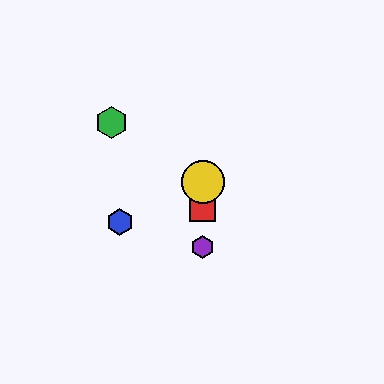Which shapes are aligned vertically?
The red square, the yellow circle, the purple hexagon are aligned vertically.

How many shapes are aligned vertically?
3 shapes (the red square, the yellow circle, the purple hexagon) are aligned vertically.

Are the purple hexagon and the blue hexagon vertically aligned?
No, the purple hexagon is at x≈203 and the blue hexagon is at x≈120.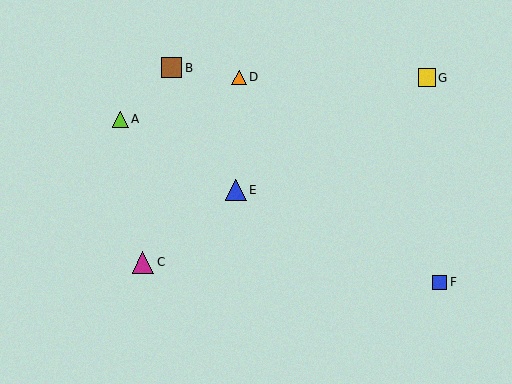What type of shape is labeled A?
Shape A is a lime triangle.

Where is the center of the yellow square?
The center of the yellow square is at (427, 78).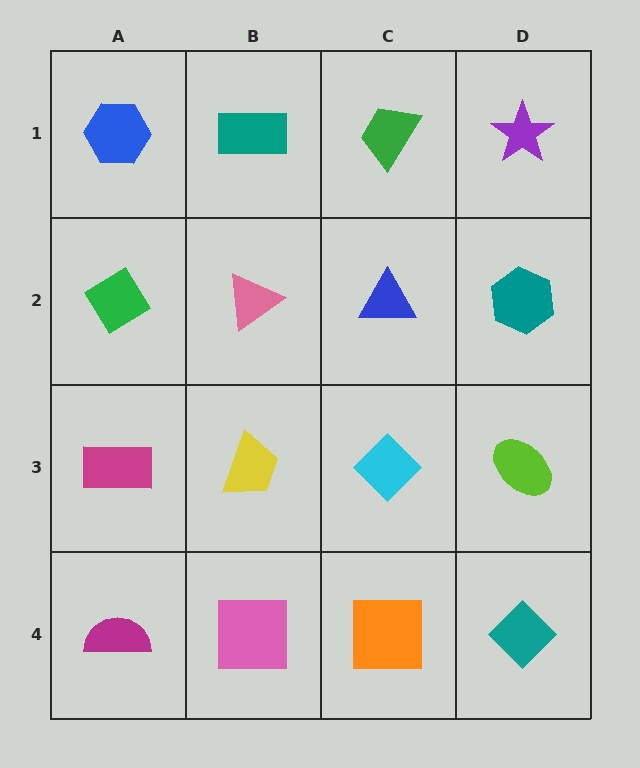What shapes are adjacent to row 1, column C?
A blue triangle (row 2, column C), a teal rectangle (row 1, column B), a purple star (row 1, column D).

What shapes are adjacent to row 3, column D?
A teal hexagon (row 2, column D), a teal diamond (row 4, column D), a cyan diamond (row 3, column C).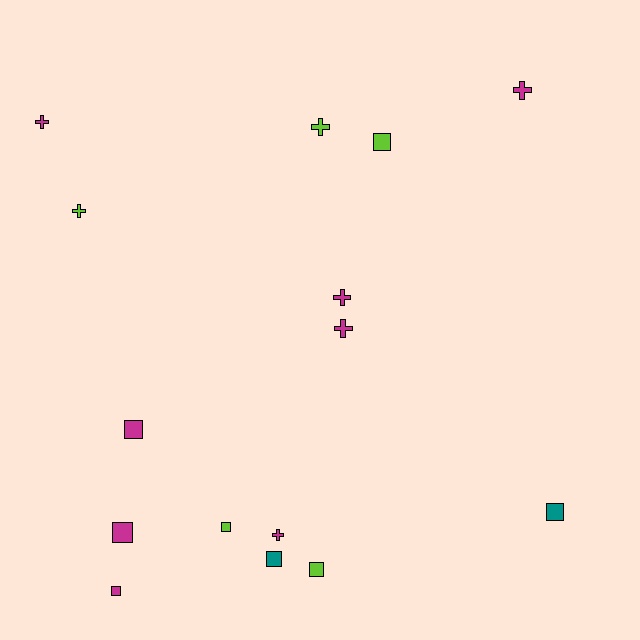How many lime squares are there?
There are 3 lime squares.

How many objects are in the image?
There are 15 objects.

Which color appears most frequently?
Magenta, with 8 objects.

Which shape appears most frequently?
Square, with 8 objects.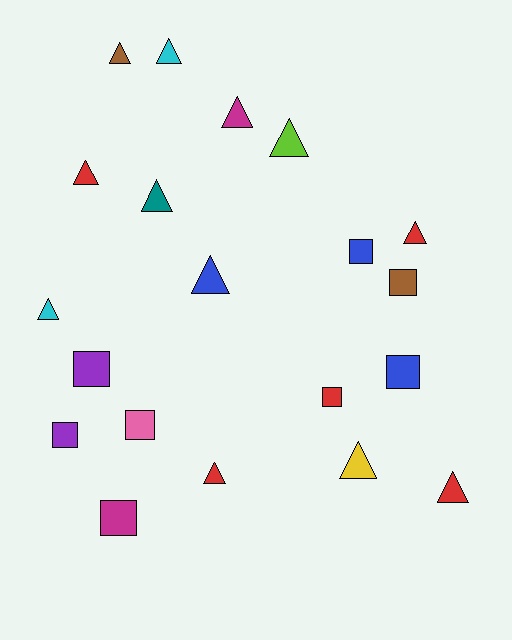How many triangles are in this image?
There are 12 triangles.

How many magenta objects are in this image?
There are 2 magenta objects.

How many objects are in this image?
There are 20 objects.